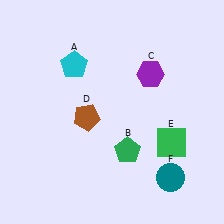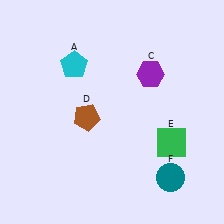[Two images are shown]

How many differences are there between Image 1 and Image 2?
There is 1 difference between the two images.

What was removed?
The green pentagon (B) was removed in Image 2.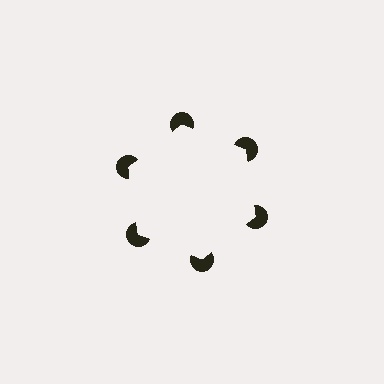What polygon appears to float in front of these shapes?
An illusory hexagon — its edges are inferred from the aligned wedge cuts in the pac-man discs, not physically drawn.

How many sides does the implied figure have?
6 sides.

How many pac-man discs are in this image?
There are 6 — one at each vertex of the illusory hexagon.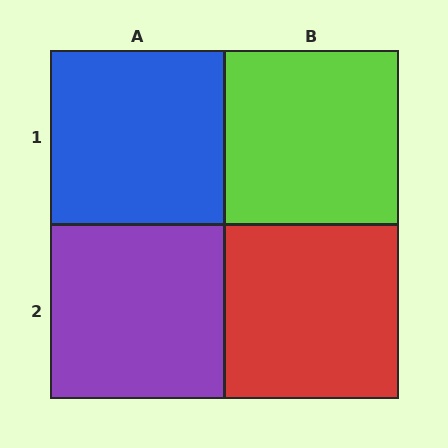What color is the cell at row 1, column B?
Lime.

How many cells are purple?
1 cell is purple.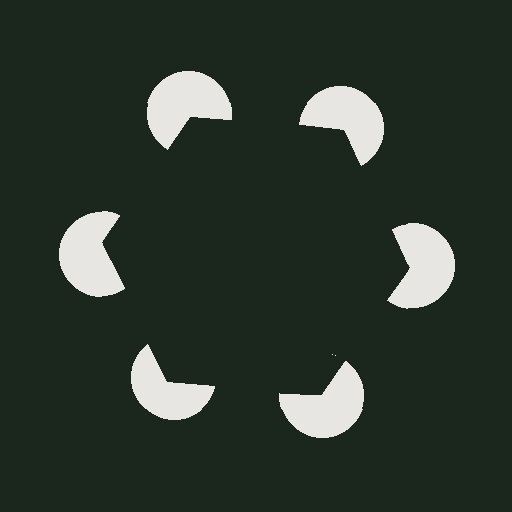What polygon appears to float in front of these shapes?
An illusory hexagon — its edges are inferred from the aligned wedge cuts in the pac-man discs, not physically drawn.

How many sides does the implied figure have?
6 sides.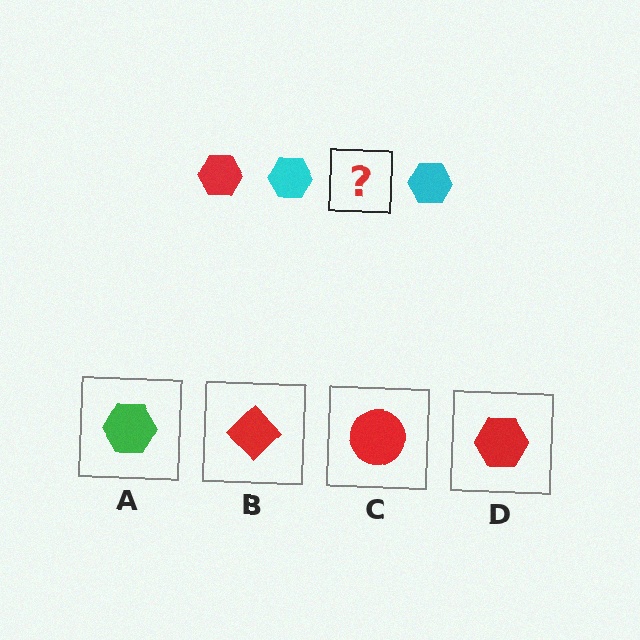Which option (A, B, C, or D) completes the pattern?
D.